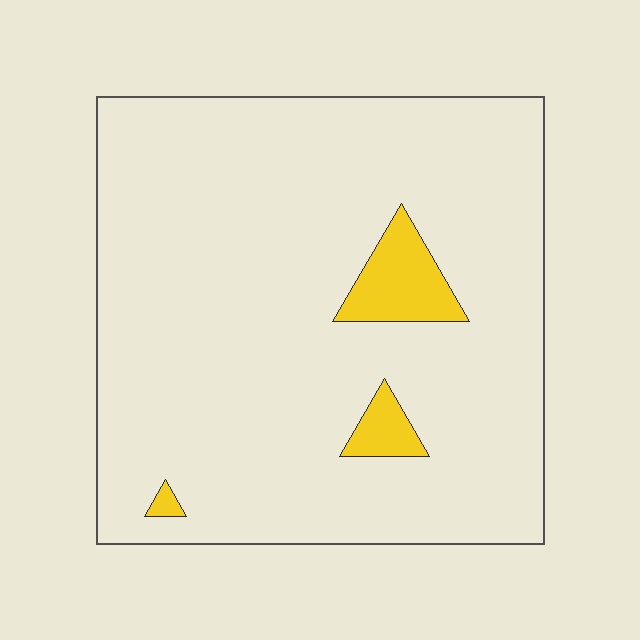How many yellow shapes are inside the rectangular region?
3.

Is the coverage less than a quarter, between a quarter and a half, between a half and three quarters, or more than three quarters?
Less than a quarter.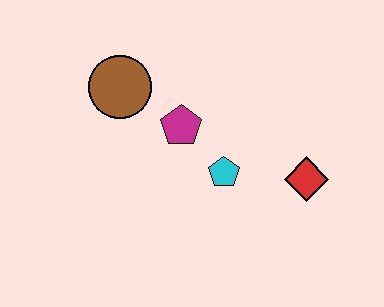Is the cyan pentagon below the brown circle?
Yes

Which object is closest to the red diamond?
The cyan pentagon is closest to the red diamond.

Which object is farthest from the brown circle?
The red diamond is farthest from the brown circle.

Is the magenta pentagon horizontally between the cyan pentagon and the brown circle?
Yes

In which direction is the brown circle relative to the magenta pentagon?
The brown circle is to the left of the magenta pentagon.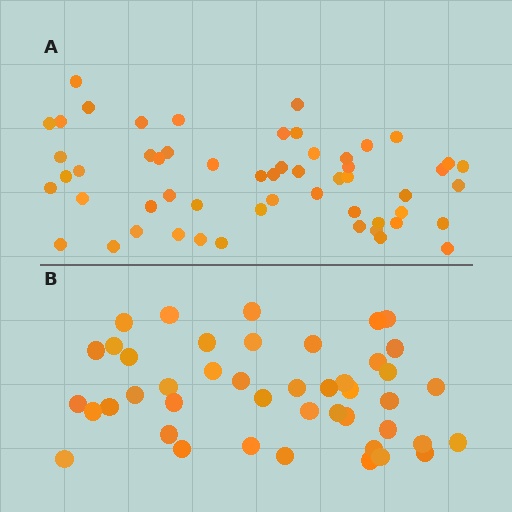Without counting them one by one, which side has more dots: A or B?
Region A (the top region) has more dots.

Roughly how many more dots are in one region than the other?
Region A has roughly 12 or so more dots than region B.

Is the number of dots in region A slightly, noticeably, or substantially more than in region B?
Region A has noticeably more, but not dramatically so. The ratio is roughly 1.2 to 1.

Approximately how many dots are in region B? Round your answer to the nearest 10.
About 40 dots. (The exact count is 44, which rounds to 40.)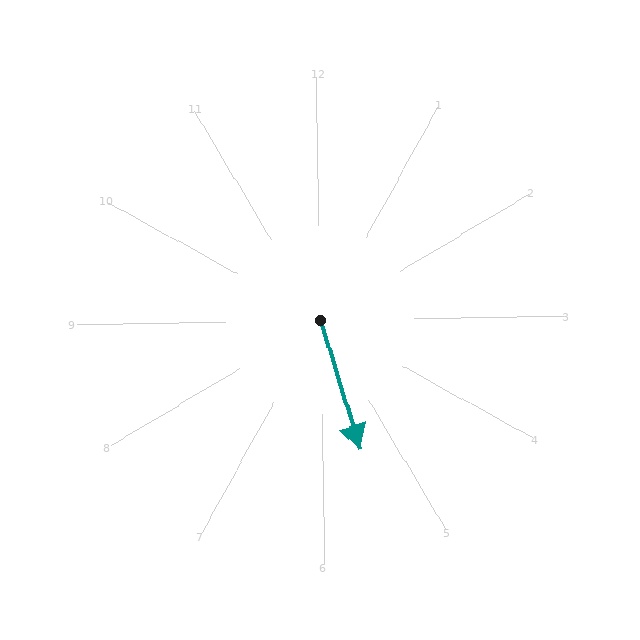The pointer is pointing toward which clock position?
Roughly 5 o'clock.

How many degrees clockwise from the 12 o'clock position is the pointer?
Approximately 164 degrees.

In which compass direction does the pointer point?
South.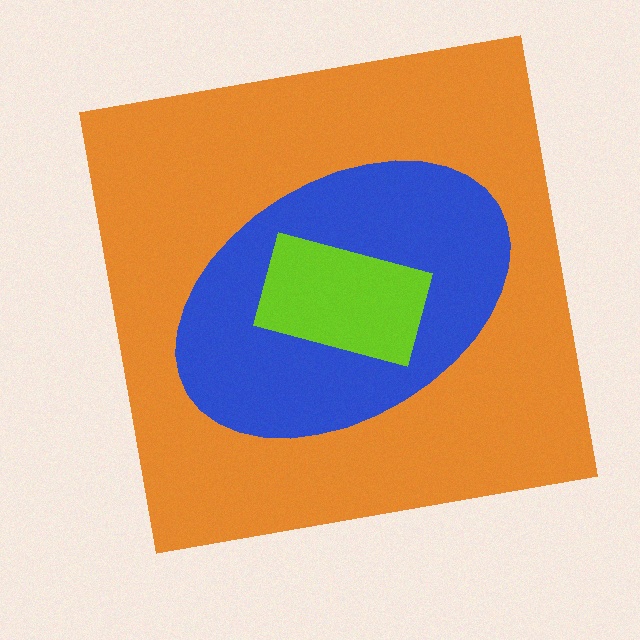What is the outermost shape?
The orange square.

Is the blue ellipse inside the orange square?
Yes.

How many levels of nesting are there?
3.